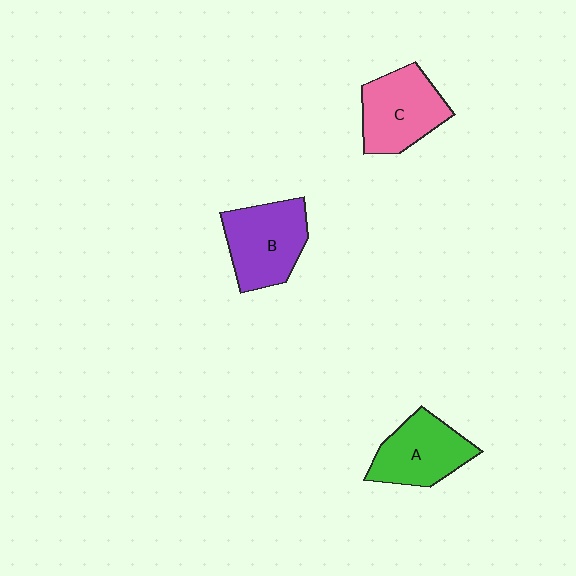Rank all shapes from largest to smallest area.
From largest to smallest: B (purple), C (pink), A (green).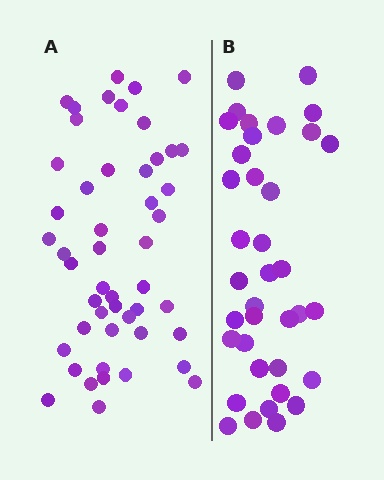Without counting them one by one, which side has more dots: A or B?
Region A (the left region) has more dots.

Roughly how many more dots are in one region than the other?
Region A has roughly 12 or so more dots than region B.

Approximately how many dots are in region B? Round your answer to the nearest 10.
About 40 dots. (The exact count is 37, which rounds to 40.)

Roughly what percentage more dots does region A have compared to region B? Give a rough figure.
About 30% more.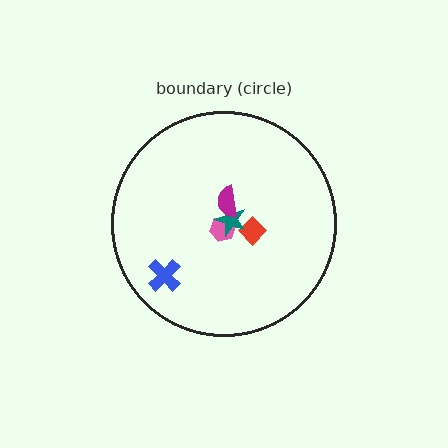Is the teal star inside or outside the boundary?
Inside.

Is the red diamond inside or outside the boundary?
Inside.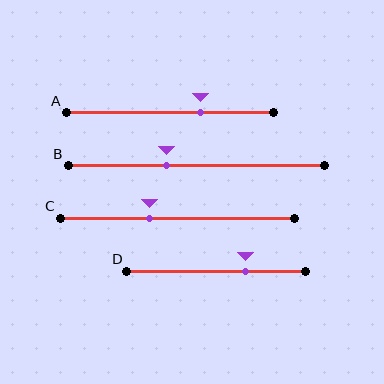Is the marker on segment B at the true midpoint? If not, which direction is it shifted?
No, the marker on segment B is shifted to the left by about 12% of the segment length.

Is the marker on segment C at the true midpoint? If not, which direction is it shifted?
No, the marker on segment C is shifted to the left by about 12% of the segment length.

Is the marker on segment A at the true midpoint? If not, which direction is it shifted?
No, the marker on segment A is shifted to the right by about 15% of the segment length.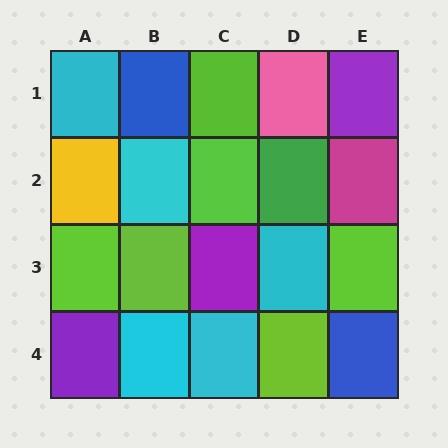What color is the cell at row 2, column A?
Yellow.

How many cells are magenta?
1 cell is magenta.